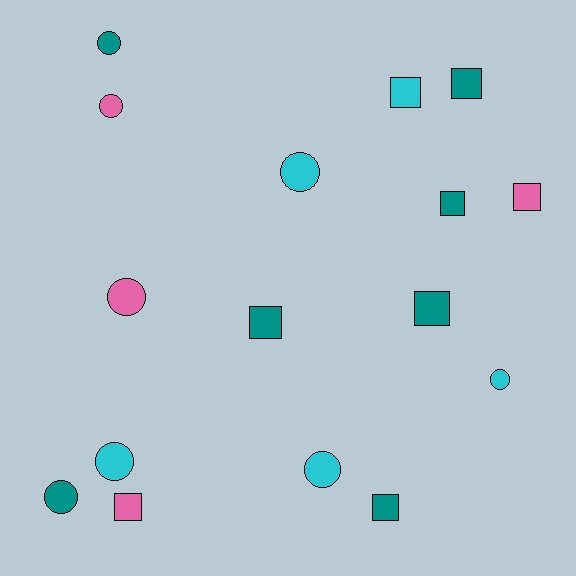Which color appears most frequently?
Teal, with 7 objects.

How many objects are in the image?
There are 16 objects.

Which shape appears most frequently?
Circle, with 8 objects.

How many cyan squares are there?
There is 1 cyan square.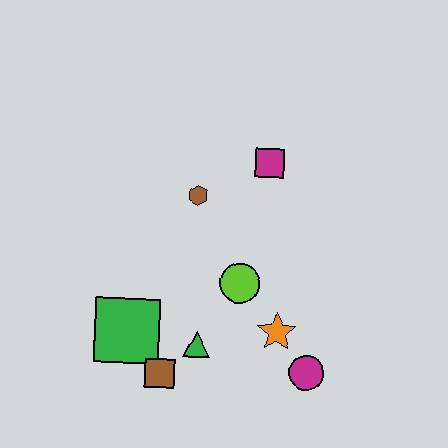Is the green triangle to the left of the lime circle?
Yes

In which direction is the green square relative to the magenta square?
The green square is below the magenta square.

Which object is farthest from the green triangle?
The magenta square is farthest from the green triangle.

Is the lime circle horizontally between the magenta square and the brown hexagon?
Yes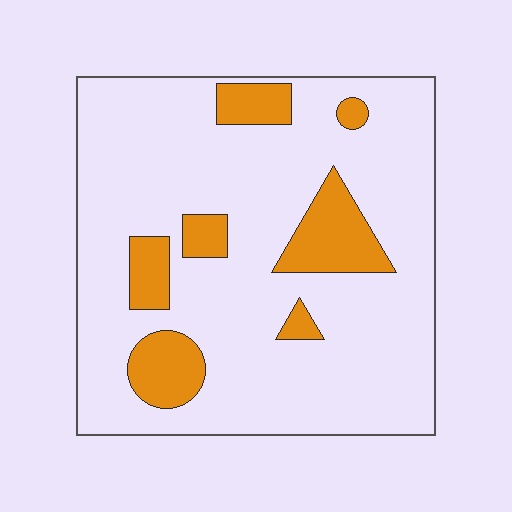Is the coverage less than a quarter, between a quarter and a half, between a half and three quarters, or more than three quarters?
Less than a quarter.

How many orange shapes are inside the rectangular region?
7.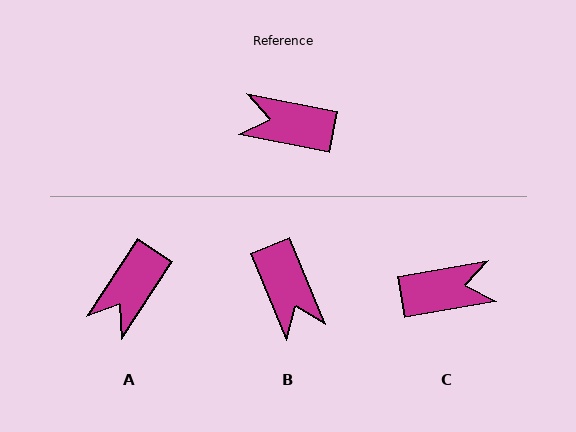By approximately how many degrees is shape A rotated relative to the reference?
Approximately 68 degrees counter-clockwise.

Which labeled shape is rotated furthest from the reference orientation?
C, about 159 degrees away.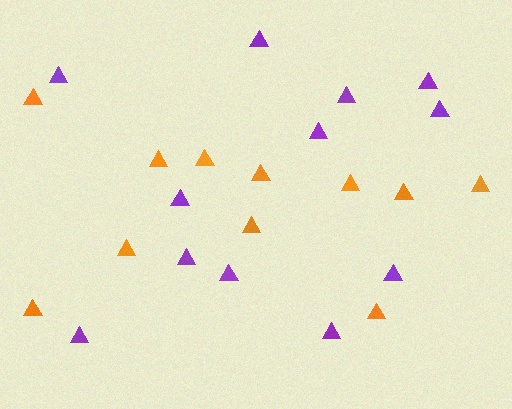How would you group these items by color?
There are 2 groups: one group of purple triangles (12) and one group of orange triangles (11).